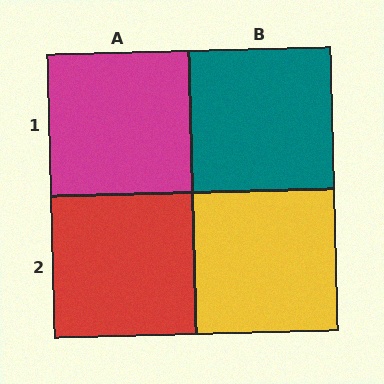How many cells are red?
1 cell is red.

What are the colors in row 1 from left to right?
Magenta, teal.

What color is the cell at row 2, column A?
Red.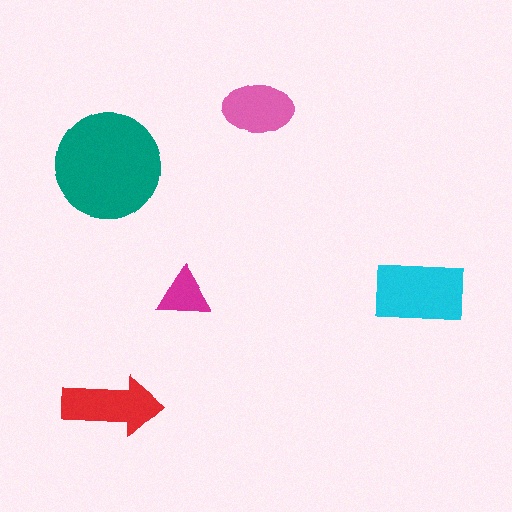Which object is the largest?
The teal circle.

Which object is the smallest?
The magenta triangle.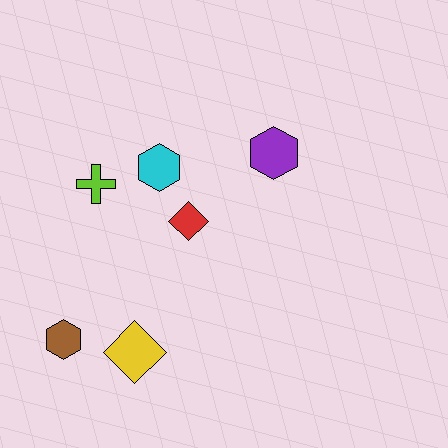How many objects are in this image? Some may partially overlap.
There are 6 objects.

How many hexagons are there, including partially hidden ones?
There are 3 hexagons.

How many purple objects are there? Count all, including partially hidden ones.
There is 1 purple object.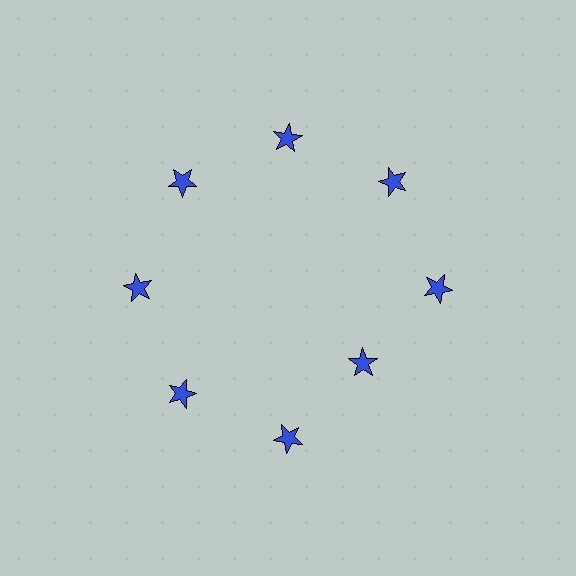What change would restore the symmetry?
The symmetry would be restored by moving it outward, back onto the ring so that all 8 stars sit at equal angles and equal distance from the center.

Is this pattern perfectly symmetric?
No. The 8 blue stars are arranged in a ring, but one element near the 4 o'clock position is pulled inward toward the center, breaking the 8-fold rotational symmetry.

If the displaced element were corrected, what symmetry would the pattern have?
It would have 8-fold rotational symmetry — the pattern would map onto itself every 45 degrees.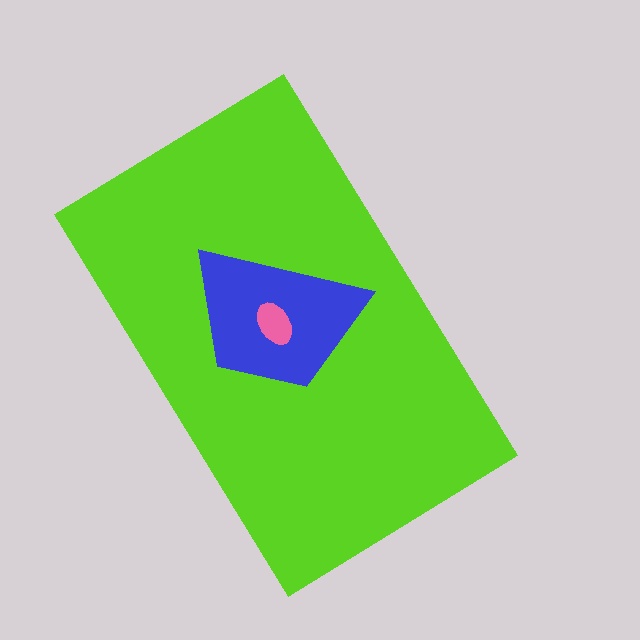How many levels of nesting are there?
3.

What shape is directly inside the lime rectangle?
The blue trapezoid.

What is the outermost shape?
The lime rectangle.